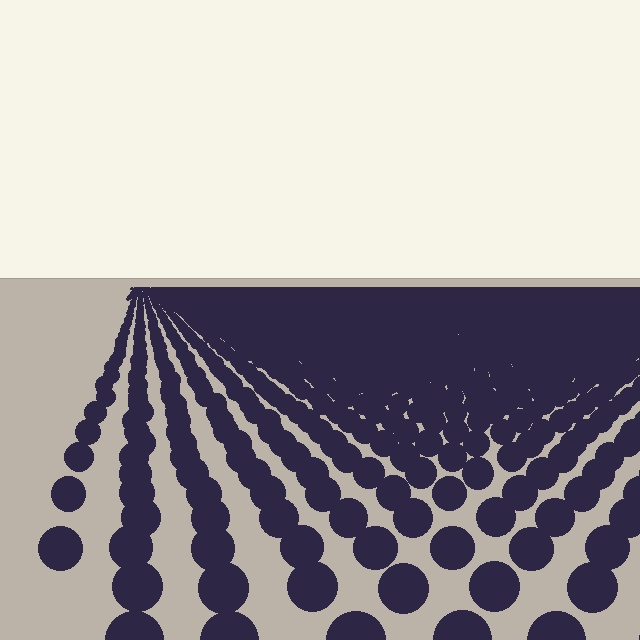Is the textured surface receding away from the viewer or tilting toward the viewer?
The surface is receding away from the viewer. Texture elements get smaller and denser toward the top.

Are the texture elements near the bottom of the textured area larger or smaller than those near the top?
Larger. Near the bottom, elements are closer to the viewer and appear at a bigger on-screen size.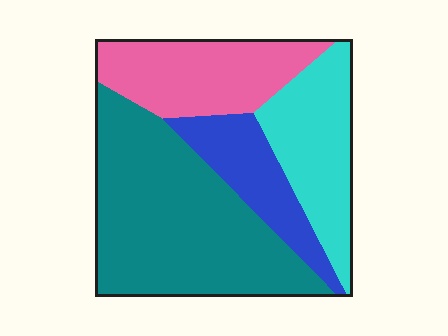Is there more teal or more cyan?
Teal.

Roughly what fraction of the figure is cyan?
Cyan takes up about one fifth (1/5) of the figure.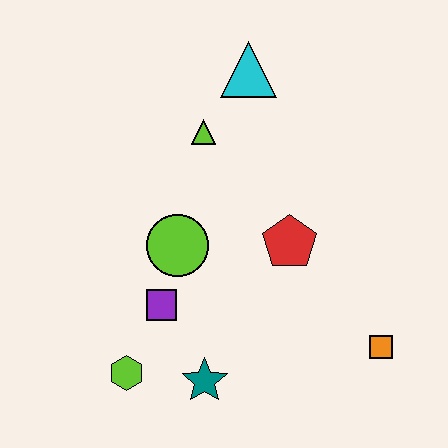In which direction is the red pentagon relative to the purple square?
The red pentagon is to the right of the purple square.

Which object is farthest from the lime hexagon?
The cyan triangle is farthest from the lime hexagon.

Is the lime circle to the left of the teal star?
Yes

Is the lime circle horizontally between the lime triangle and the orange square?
No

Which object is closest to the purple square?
The lime circle is closest to the purple square.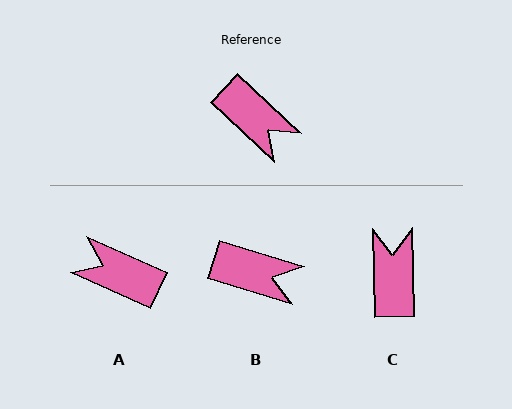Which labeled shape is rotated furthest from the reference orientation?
A, about 161 degrees away.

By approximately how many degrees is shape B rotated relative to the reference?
Approximately 26 degrees counter-clockwise.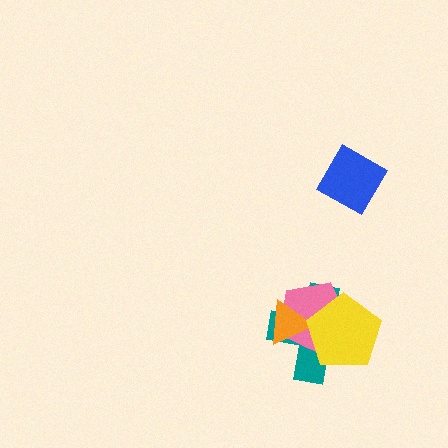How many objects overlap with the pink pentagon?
3 objects overlap with the pink pentagon.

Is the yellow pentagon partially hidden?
No, no other shape covers it.